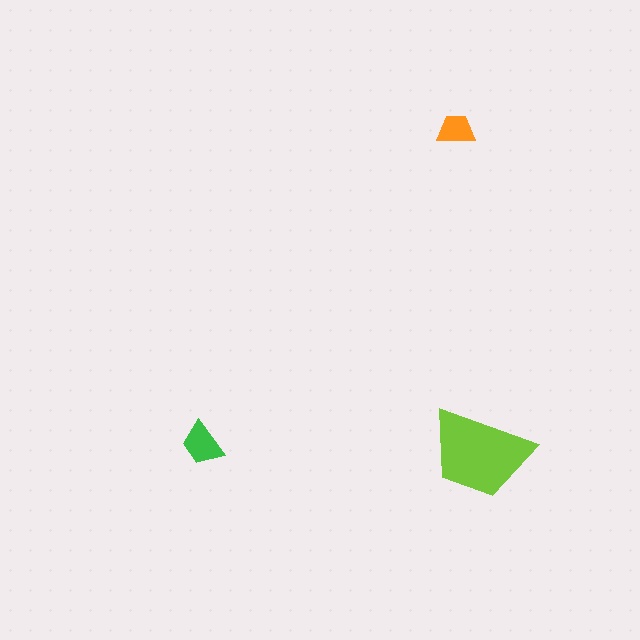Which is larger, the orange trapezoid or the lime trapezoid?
The lime one.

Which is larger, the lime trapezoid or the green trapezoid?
The lime one.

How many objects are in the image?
There are 3 objects in the image.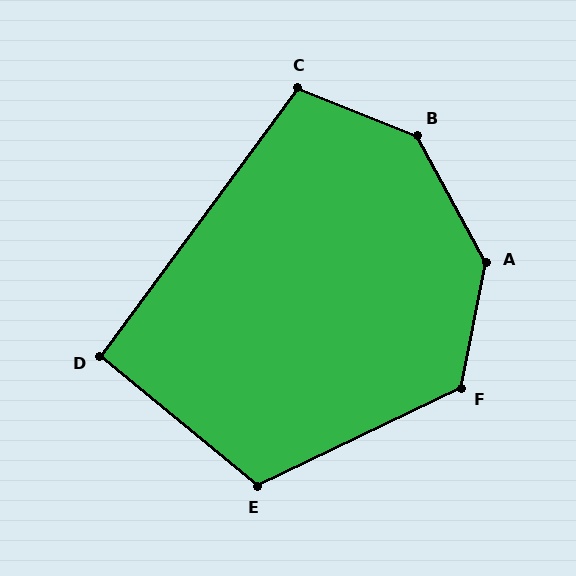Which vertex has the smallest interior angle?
D, at approximately 93 degrees.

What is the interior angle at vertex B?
Approximately 140 degrees (obtuse).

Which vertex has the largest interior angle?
A, at approximately 140 degrees.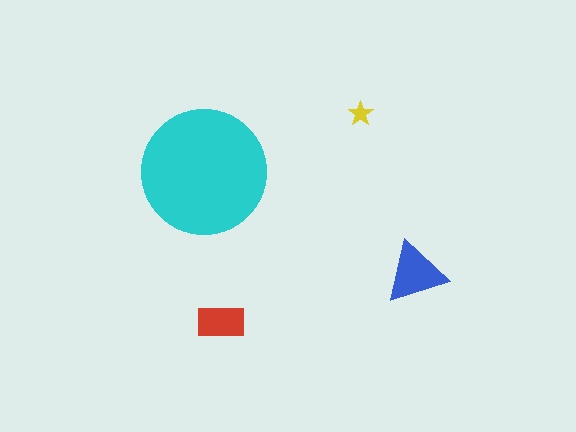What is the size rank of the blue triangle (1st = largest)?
2nd.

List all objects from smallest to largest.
The yellow star, the red rectangle, the blue triangle, the cyan circle.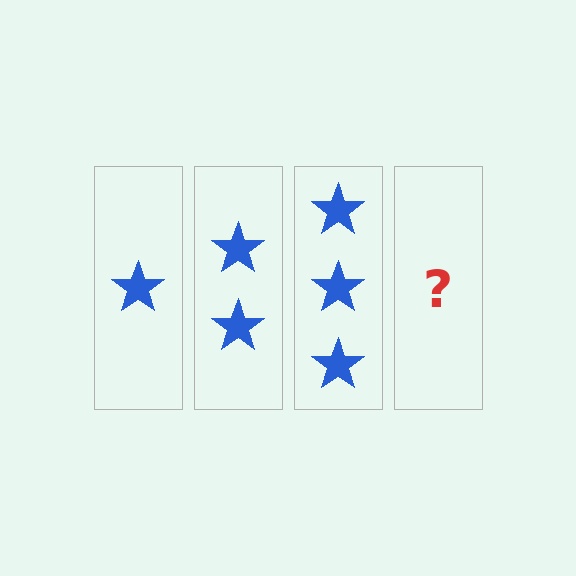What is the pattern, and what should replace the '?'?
The pattern is that each step adds one more star. The '?' should be 4 stars.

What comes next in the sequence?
The next element should be 4 stars.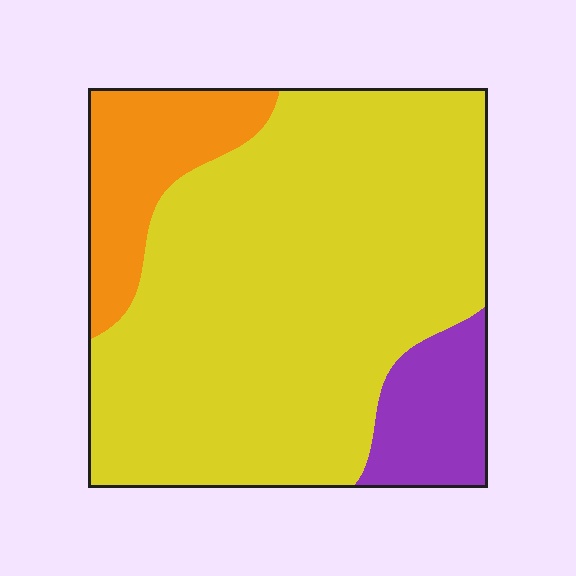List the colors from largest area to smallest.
From largest to smallest: yellow, orange, purple.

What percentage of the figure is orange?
Orange takes up about one eighth (1/8) of the figure.